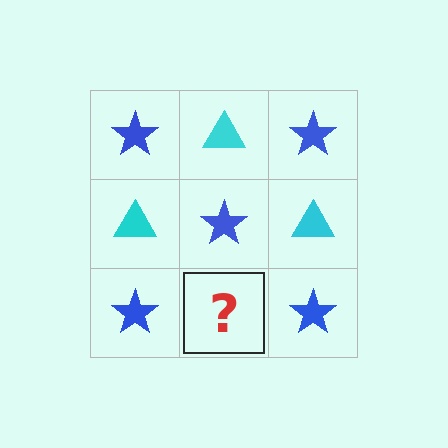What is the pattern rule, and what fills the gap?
The rule is that it alternates blue star and cyan triangle in a checkerboard pattern. The gap should be filled with a cyan triangle.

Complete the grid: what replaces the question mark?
The question mark should be replaced with a cyan triangle.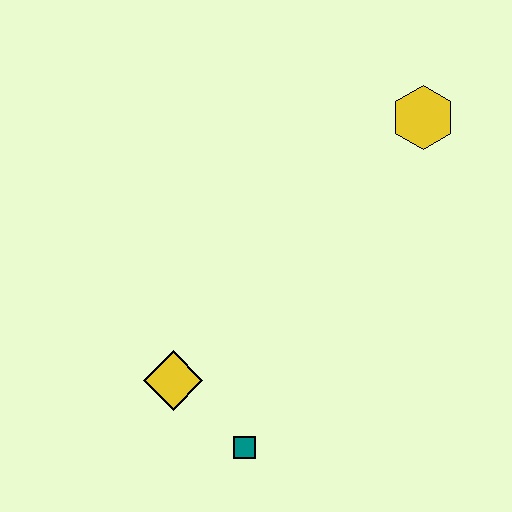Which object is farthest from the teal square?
The yellow hexagon is farthest from the teal square.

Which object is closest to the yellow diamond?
The teal square is closest to the yellow diamond.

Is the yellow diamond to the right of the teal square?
No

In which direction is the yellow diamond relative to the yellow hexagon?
The yellow diamond is below the yellow hexagon.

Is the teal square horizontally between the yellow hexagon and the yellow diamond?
Yes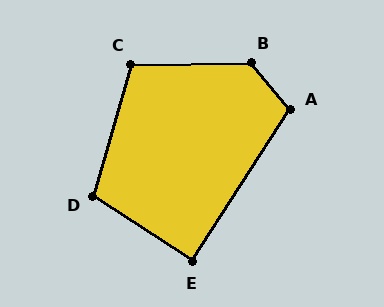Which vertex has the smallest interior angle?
E, at approximately 90 degrees.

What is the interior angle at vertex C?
Approximately 107 degrees (obtuse).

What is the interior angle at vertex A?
Approximately 107 degrees (obtuse).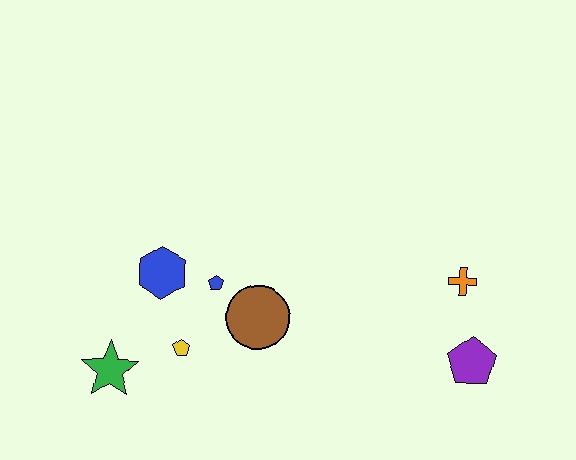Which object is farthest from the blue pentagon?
The purple pentagon is farthest from the blue pentagon.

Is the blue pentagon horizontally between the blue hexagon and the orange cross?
Yes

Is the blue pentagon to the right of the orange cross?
No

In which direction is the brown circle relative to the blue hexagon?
The brown circle is to the right of the blue hexagon.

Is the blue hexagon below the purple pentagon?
No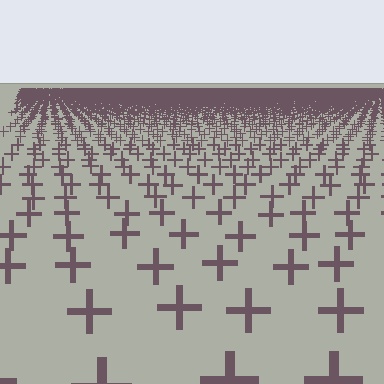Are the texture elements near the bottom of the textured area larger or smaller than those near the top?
Larger. Near the bottom, elements are closer to the viewer and appear at a bigger on-screen size.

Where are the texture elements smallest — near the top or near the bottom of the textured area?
Near the top.